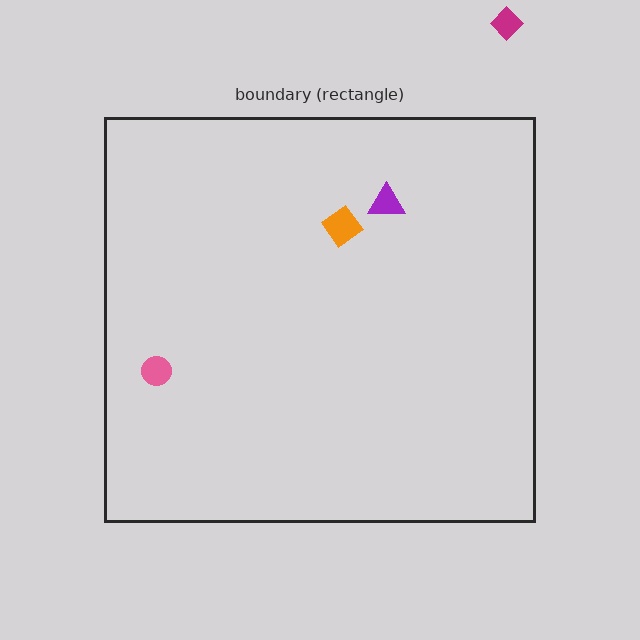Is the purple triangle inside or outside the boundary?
Inside.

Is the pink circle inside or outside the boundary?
Inside.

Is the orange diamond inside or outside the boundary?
Inside.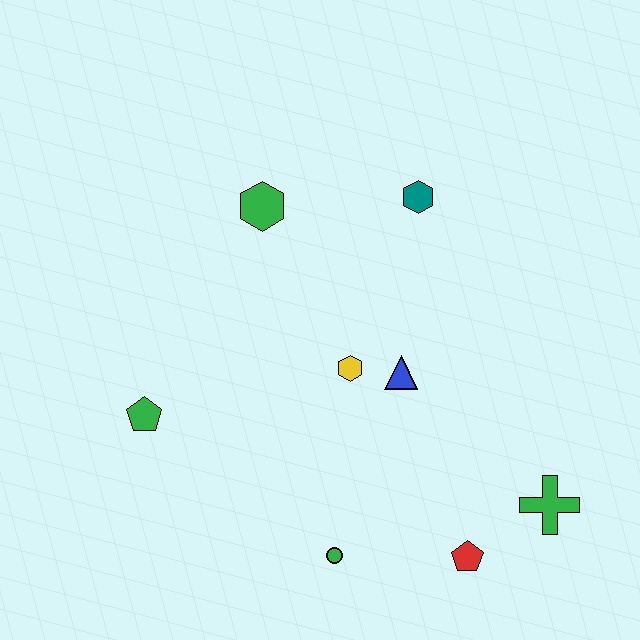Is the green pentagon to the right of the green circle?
No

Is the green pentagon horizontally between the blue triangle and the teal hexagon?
No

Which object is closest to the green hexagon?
The teal hexagon is closest to the green hexagon.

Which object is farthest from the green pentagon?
The green cross is farthest from the green pentagon.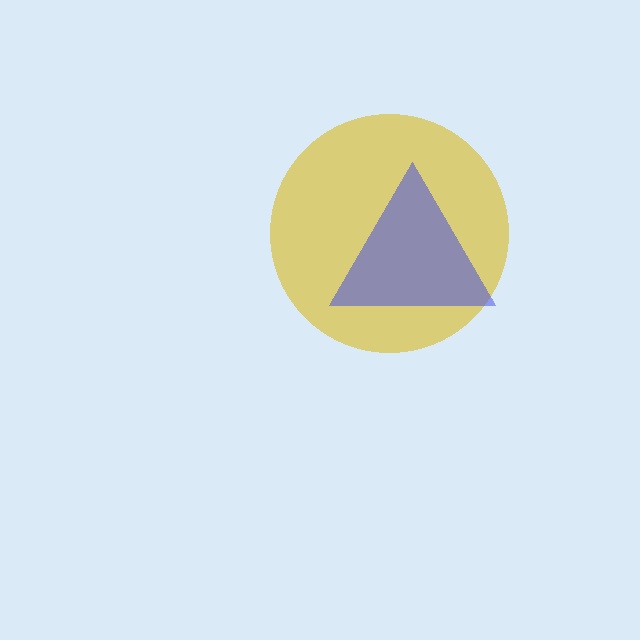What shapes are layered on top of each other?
The layered shapes are: a yellow circle, a blue triangle.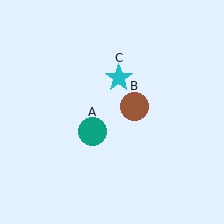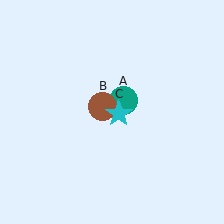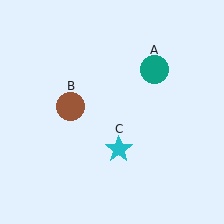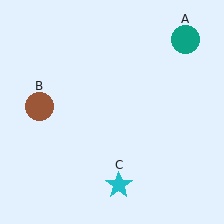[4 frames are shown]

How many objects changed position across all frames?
3 objects changed position: teal circle (object A), brown circle (object B), cyan star (object C).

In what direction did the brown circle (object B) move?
The brown circle (object B) moved left.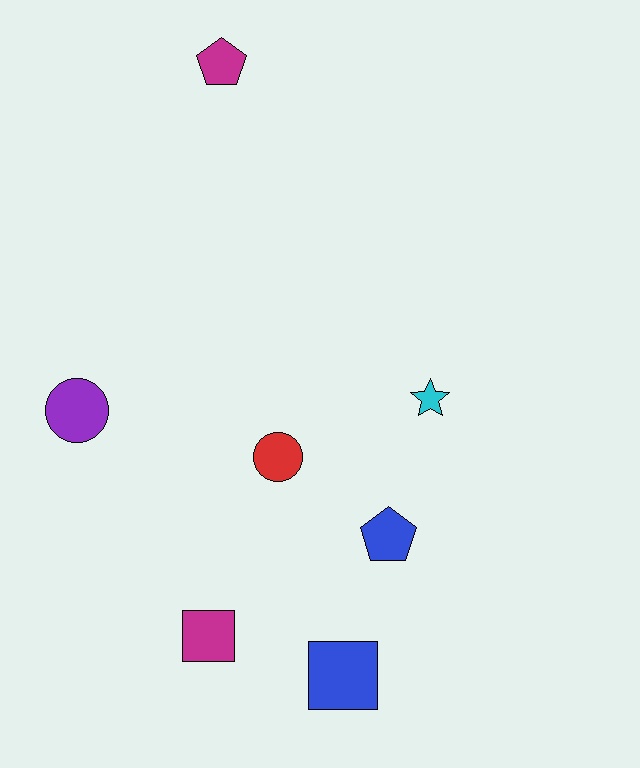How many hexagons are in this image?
There are no hexagons.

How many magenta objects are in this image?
There are 2 magenta objects.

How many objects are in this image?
There are 7 objects.